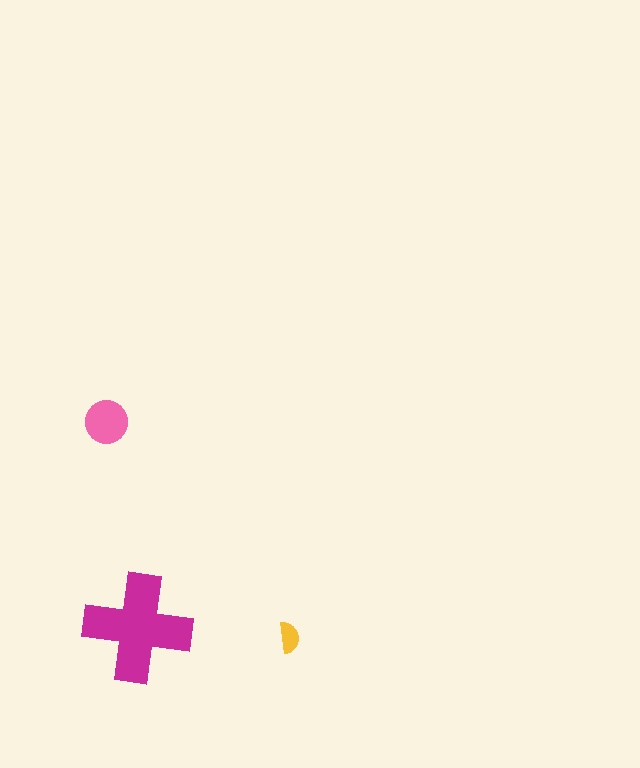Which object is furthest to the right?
The yellow semicircle is rightmost.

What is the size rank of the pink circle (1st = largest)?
2nd.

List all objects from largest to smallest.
The magenta cross, the pink circle, the yellow semicircle.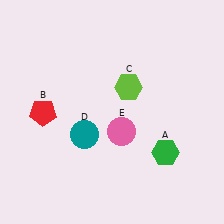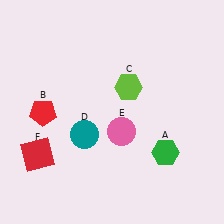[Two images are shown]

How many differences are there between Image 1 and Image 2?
There is 1 difference between the two images.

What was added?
A red square (F) was added in Image 2.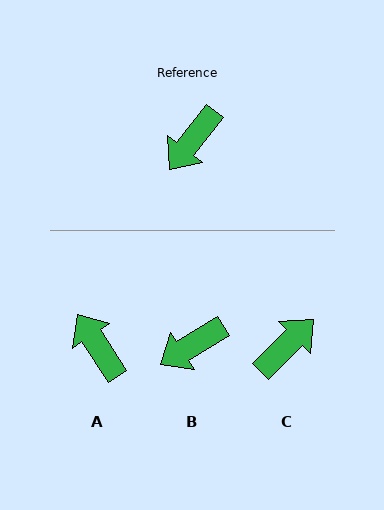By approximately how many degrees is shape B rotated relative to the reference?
Approximately 20 degrees clockwise.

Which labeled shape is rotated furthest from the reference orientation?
C, about 173 degrees away.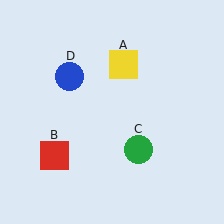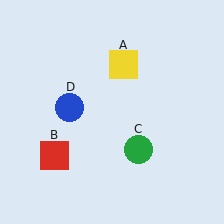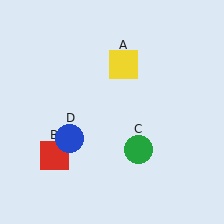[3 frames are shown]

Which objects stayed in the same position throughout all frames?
Yellow square (object A) and red square (object B) and green circle (object C) remained stationary.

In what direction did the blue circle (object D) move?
The blue circle (object D) moved down.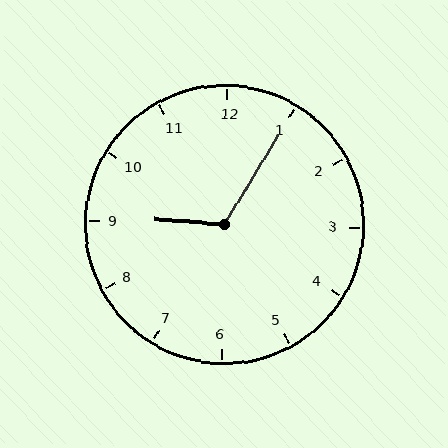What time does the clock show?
9:05.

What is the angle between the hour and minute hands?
Approximately 118 degrees.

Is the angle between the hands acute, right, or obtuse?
It is obtuse.